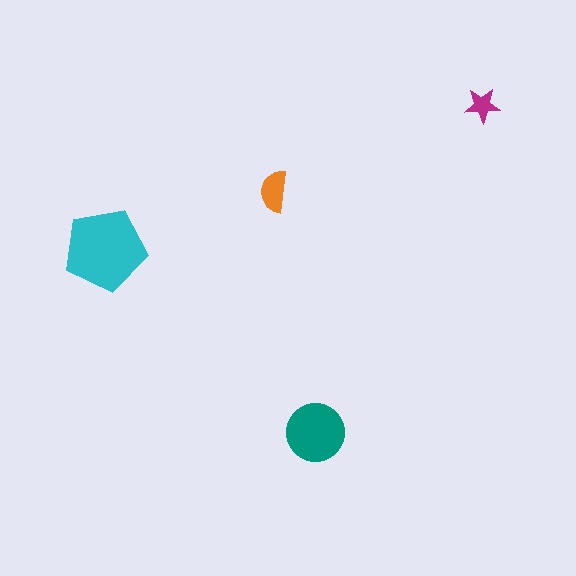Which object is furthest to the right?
The magenta star is rightmost.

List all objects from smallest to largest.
The magenta star, the orange semicircle, the teal circle, the cyan pentagon.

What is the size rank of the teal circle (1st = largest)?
2nd.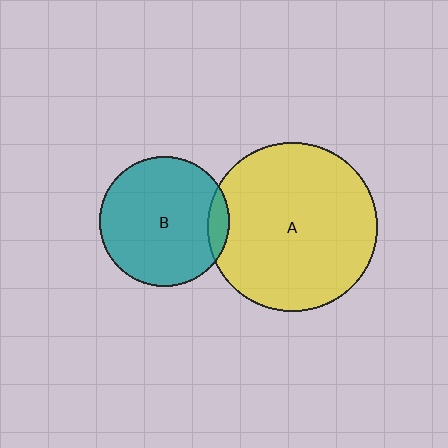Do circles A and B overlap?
Yes.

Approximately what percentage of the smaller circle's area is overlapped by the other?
Approximately 10%.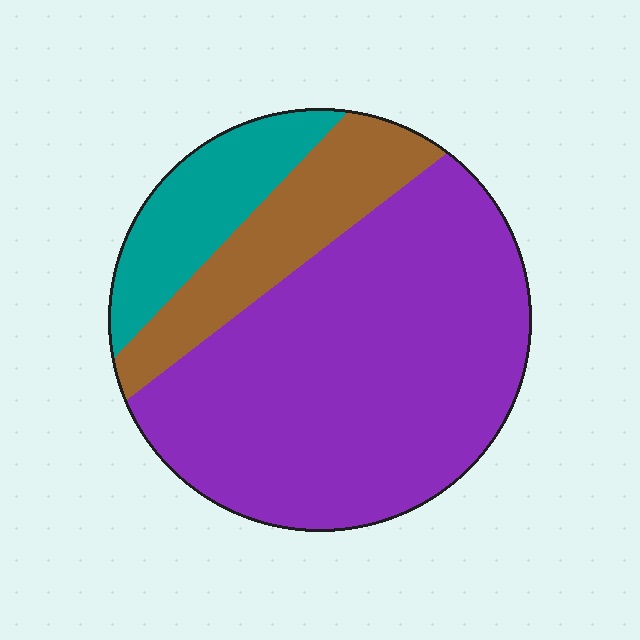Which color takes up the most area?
Purple, at roughly 65%.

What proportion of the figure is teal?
Teal takes up less than a quarter of the figure.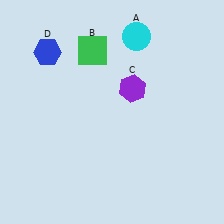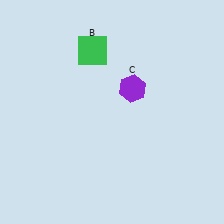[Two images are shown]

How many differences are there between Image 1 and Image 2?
There are 2 differences between the two images.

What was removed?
The cyan circle (A), the blue hexagon (D) were removed in Image 2.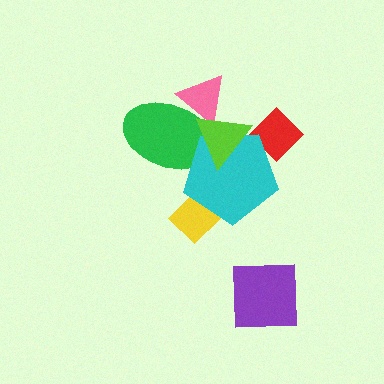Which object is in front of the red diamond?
The cyan pentagon is in front of the red diamond.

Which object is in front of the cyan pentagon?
The lime triangle is in front of the cyan pentagon.